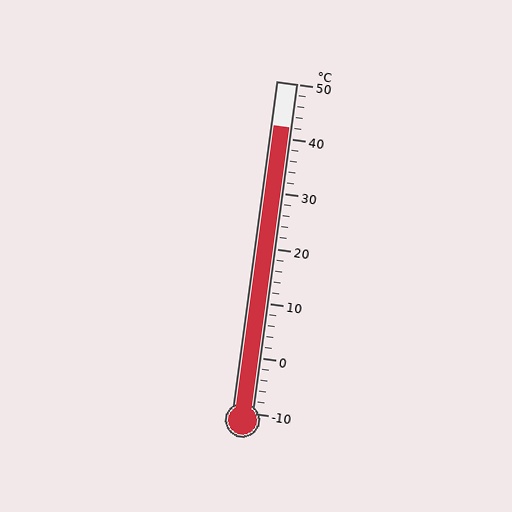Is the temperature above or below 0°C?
The temperature is above 0°C.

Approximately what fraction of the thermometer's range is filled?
The thermometer is filled to approximately 85% of its range.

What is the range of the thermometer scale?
The thermometer scale ranges from -10°C to 50°C.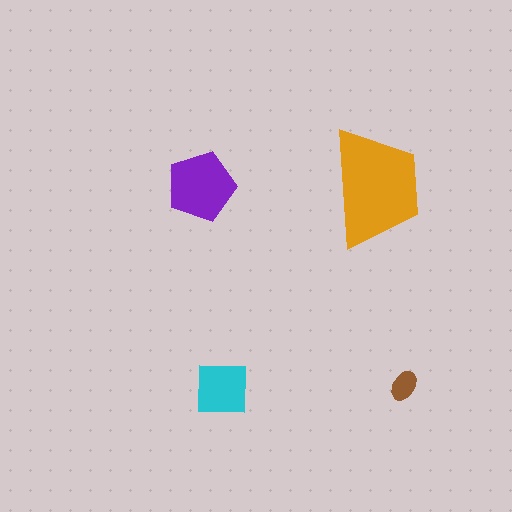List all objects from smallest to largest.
The brown ellipse, the cyan square, the purple pentagon, the orange trapezoid.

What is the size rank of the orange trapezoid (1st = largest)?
1st.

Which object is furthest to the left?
The purple pentagon is leftmost.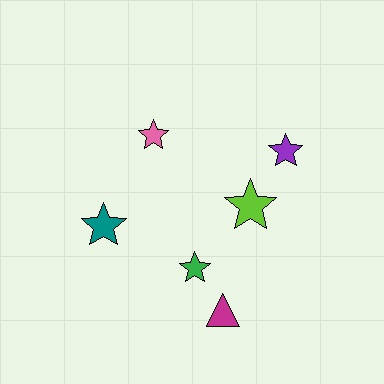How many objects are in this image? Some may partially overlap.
There are 6 objects.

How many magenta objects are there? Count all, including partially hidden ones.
There is 1 magenta object.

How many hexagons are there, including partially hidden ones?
There are no hexagons.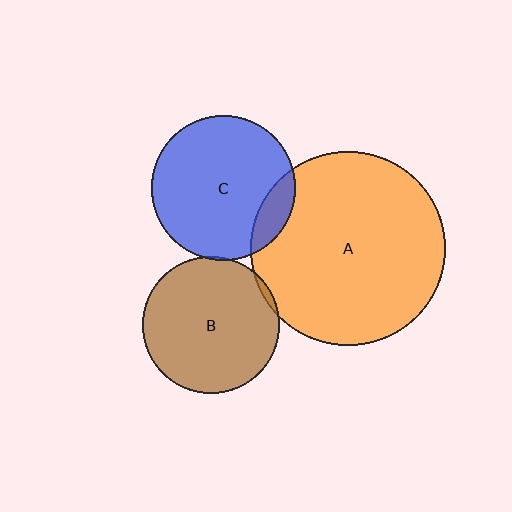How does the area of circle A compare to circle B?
Approximately 2.0 times.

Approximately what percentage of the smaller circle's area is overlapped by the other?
Approximately 5%.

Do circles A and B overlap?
Yes.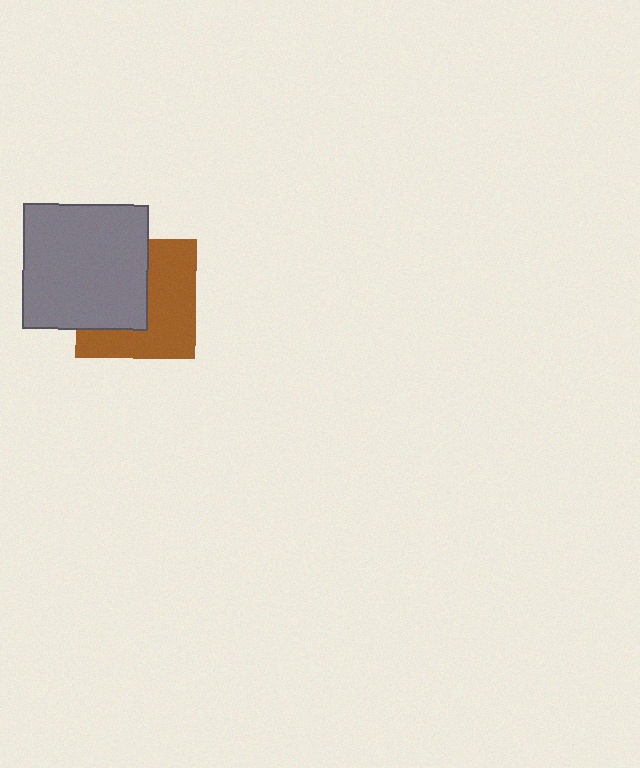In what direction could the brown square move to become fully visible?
The brown square could move right. That would shift it out from behind the gray square entirely.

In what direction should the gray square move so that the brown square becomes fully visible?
The gray square should move left. That is the shortest direction to clear the overlap and leave the brown square fully visible.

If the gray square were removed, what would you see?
You would see the complete brown square.